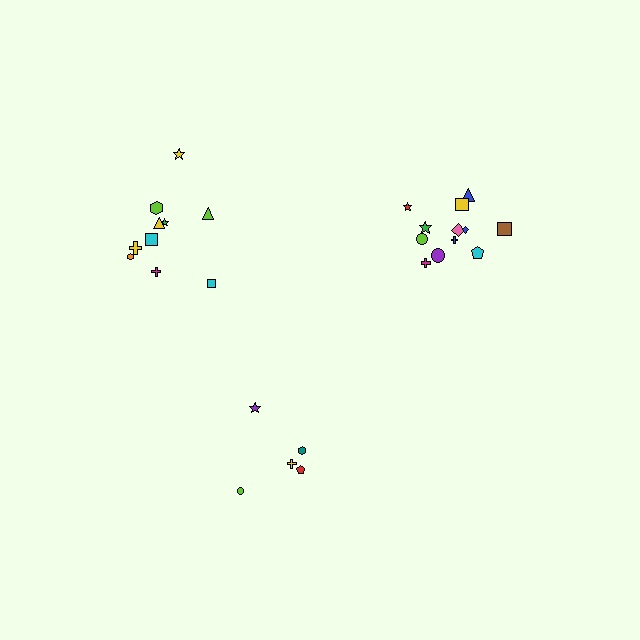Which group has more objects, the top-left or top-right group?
The top-right group.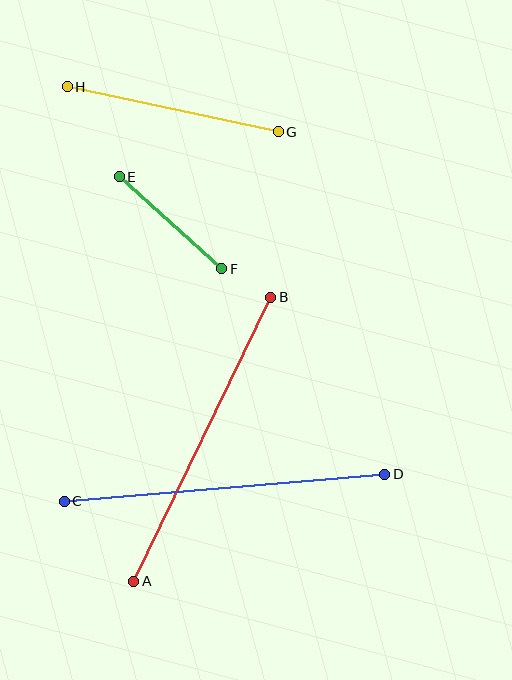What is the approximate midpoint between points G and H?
The midpoint is at approximately (173, 109) pixels.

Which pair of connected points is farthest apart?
Points C and D are farthest apart.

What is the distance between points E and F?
The distance is approximately 138 pixels.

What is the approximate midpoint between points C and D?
The midpoint is at approximately (224, 488) pixels.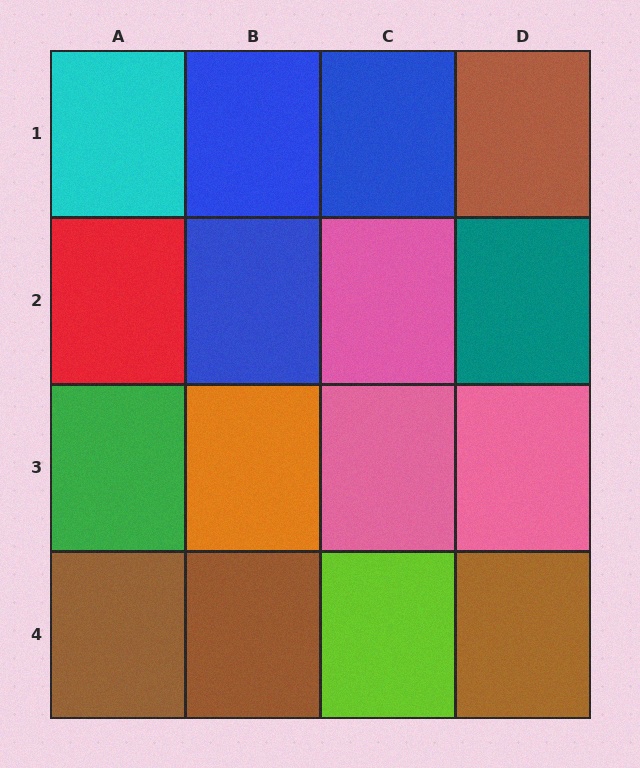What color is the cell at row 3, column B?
Orange.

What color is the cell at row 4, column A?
Brown.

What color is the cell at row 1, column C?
Blue.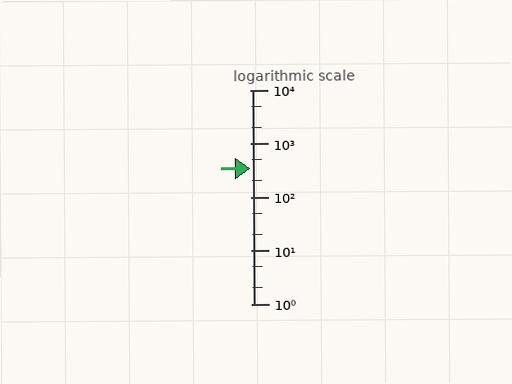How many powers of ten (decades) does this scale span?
The scale spans 4 decades, from 1 to 10000.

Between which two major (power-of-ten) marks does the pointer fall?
The pointer is between 100 and 1000.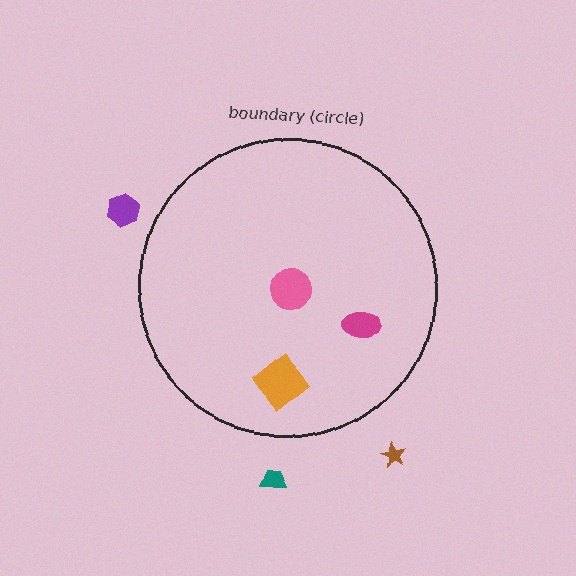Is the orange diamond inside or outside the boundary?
Inside.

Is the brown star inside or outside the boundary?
Outside.